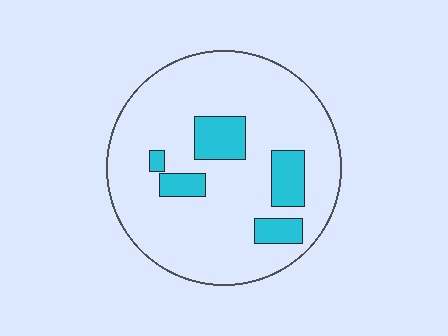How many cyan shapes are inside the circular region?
5.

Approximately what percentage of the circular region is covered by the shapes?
Approximately 15%.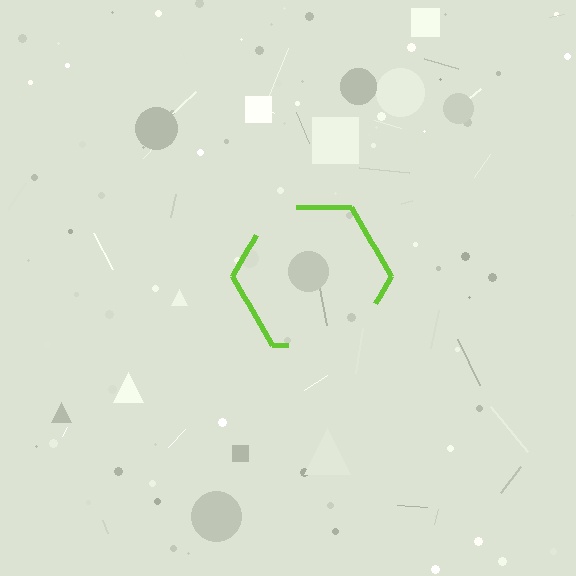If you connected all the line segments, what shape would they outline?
They would outline a hexagon.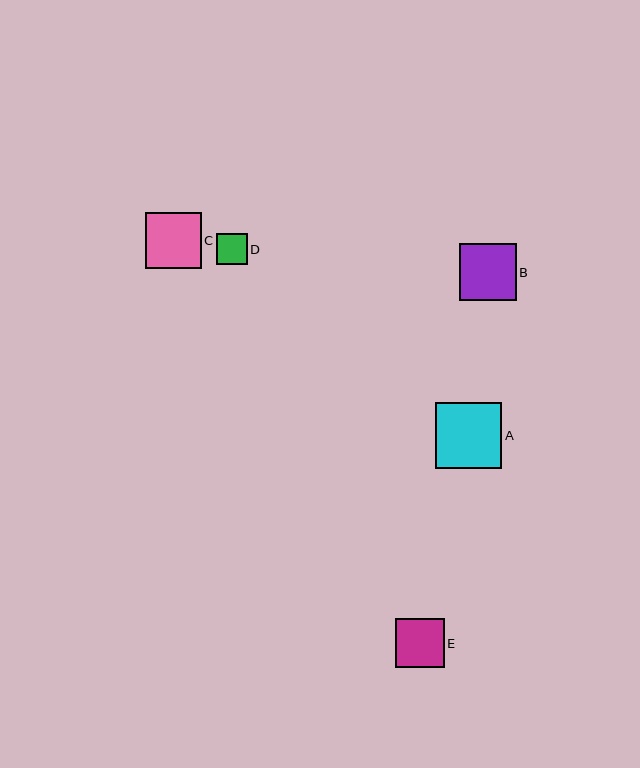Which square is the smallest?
Square D is the smallest with a size of approximately 30 pixels.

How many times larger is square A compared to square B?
Square A is approximately 1.2 times the size of square B.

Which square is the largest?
Square A is the largest with a size of approximately 66 pixels.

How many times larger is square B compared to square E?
Square B is approximately 1.2 times the size of square E.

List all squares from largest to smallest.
From largest to smallest: A, B, C, E, D.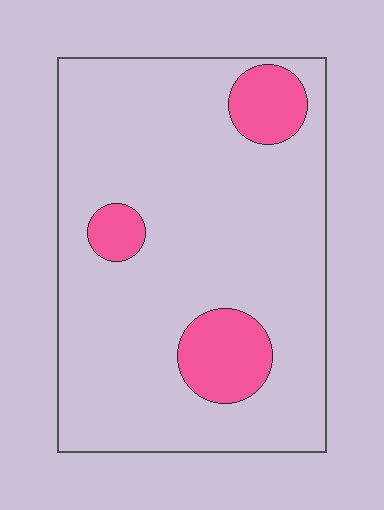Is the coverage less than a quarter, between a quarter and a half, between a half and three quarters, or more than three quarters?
Less than a quarter.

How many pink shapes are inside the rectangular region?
3.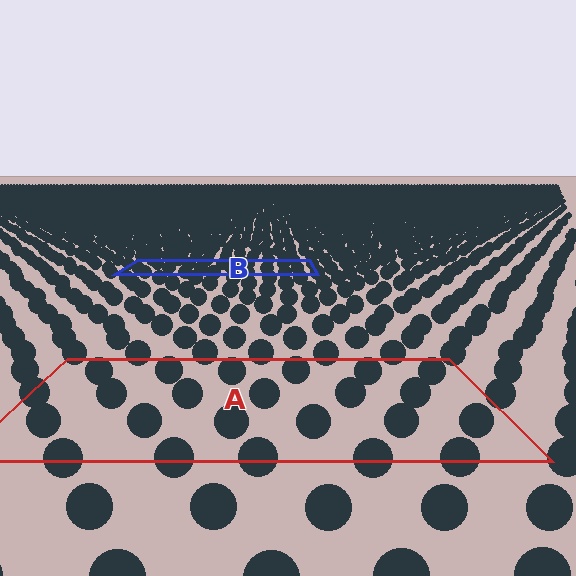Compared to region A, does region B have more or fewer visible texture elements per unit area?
Region B has more texture elements per unit area — they are packed more densely because it is farther away.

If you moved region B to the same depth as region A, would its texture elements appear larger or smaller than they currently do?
They would appear larger. At a closer depth, the same texture elements are projected at a bigger on-screen size.